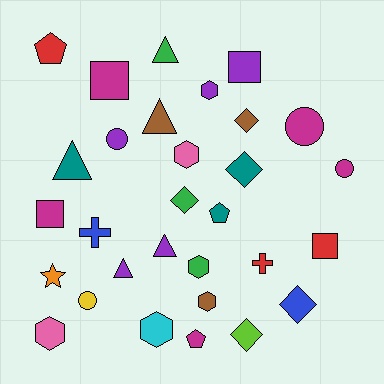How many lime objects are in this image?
There is 1 lime object.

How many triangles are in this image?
There are 5 triangles.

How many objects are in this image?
There are 30 objects.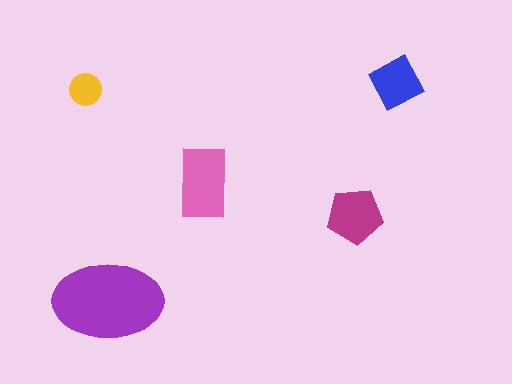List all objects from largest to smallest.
The purple ellipse, the pink rectangle, the magenta pentagon, the blue diamond, the yellow circle.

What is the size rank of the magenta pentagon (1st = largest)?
3rd.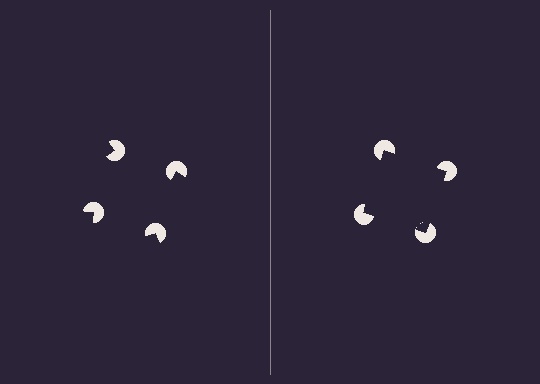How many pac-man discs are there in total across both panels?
8 — 4 on each side.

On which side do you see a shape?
An illusory square appears on the right side. On the left side the wedge cuts are rotated, so no coherent shape forms.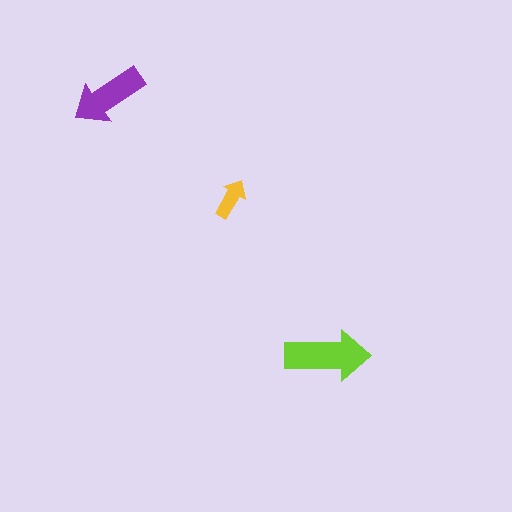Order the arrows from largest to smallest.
the lime one, the purple one, the yellow one.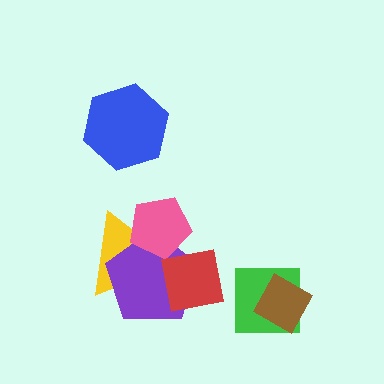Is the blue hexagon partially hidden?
No, no other shape covers it.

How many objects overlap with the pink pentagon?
3 objects overlap with the pink pentagon.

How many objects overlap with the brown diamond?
1 object overlaps with the brown diamond.